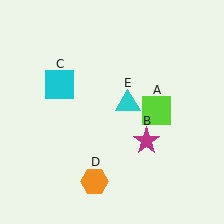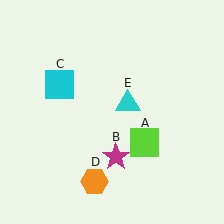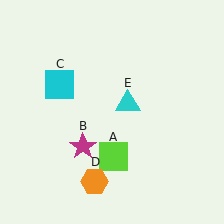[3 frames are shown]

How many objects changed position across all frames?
2 objects changed position: lime square (object A), magenta star (object B).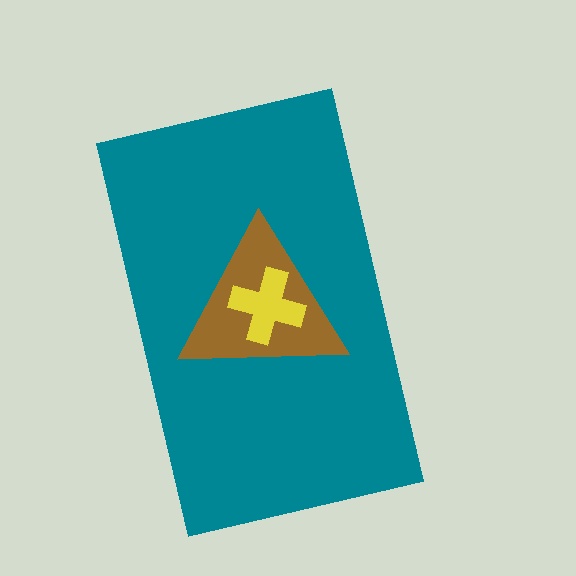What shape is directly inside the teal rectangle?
The brown triangle.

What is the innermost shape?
The yellow cross.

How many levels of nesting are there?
3.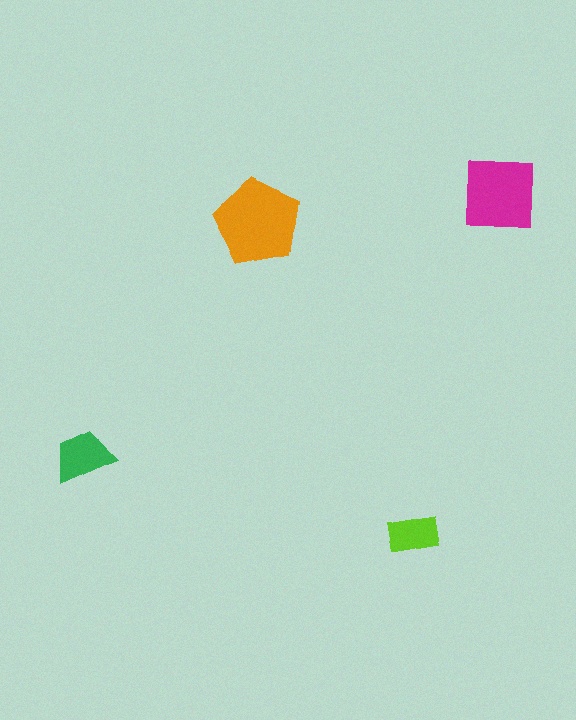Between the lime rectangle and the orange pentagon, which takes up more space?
The orange pentagon.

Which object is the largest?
The orange pentagon.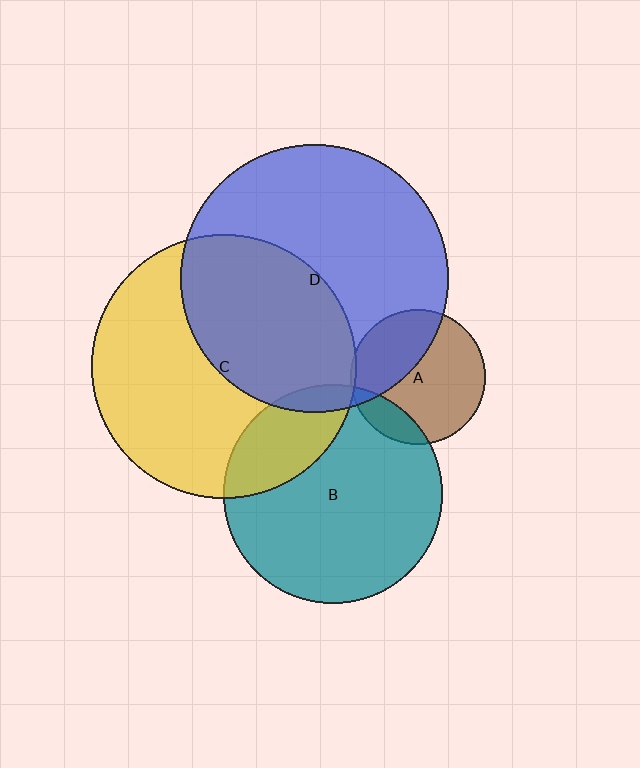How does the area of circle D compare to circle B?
Approximately 1.5 times.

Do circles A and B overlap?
Yes.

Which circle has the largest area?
Circle D (blue).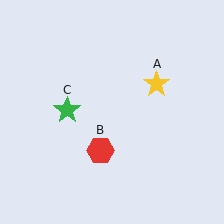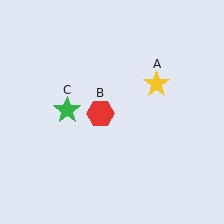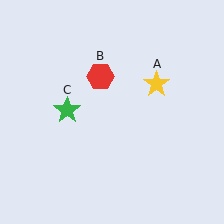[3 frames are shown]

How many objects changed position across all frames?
1 object changed position: red hexagon (object B).